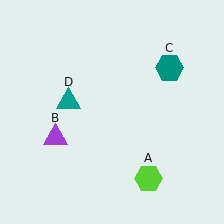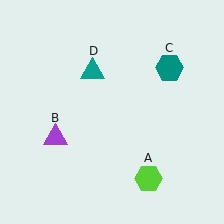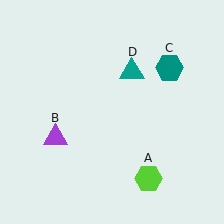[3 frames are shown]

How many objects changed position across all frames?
1 object changed position: teal triangle (object D).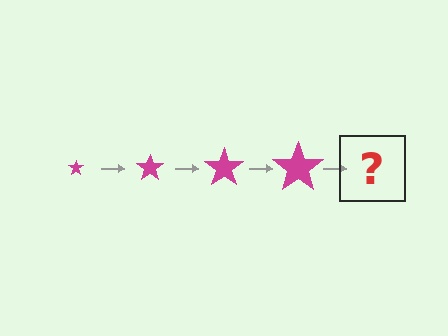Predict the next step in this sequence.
The next step is a magenta star, larger than the previous one.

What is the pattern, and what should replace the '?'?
The pattern is that the star gets progressively larger each step. The '?' should be a magenta star, larger than the previous one.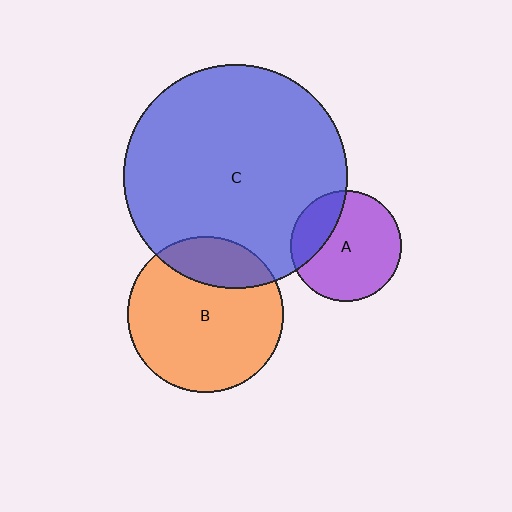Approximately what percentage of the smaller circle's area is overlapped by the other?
Approximately 20%.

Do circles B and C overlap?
Yes.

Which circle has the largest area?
Circle C (blue).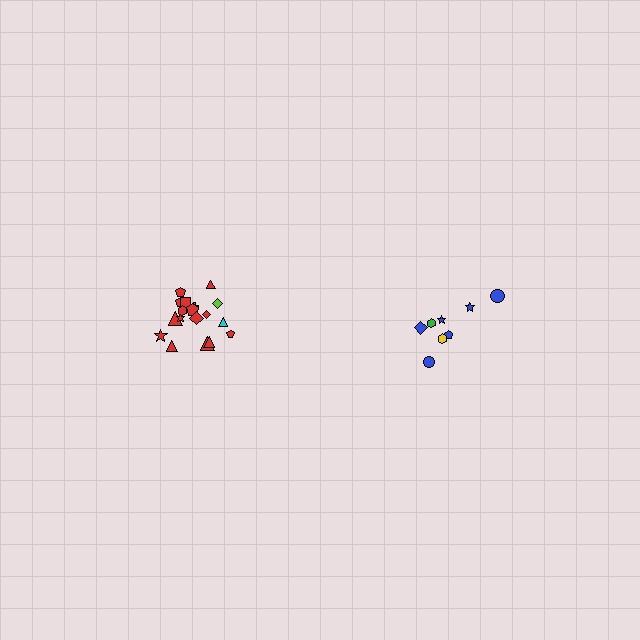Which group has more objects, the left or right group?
The left group.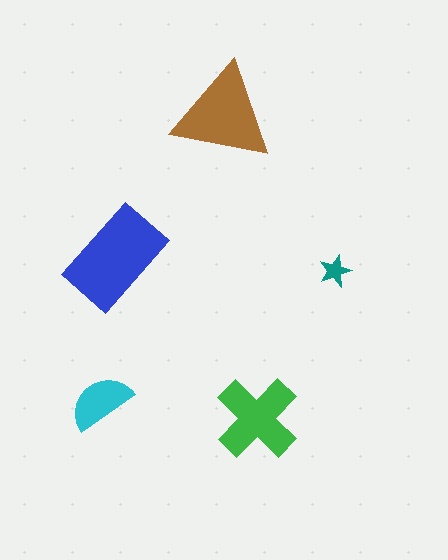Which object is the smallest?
The teal star.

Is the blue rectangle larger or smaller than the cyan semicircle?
Larger.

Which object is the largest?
The blue rectangle.